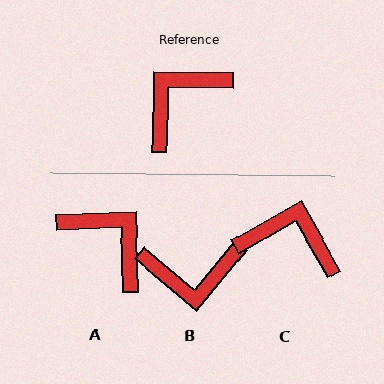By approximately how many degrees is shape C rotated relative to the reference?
Approximately 59 degrees clockwise.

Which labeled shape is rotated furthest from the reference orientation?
B, about 141 degrees away.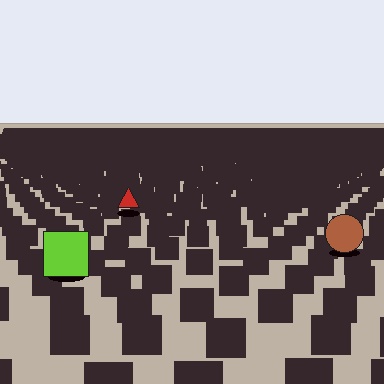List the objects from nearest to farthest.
From nearest to farthest: the lime square, the brown circle, the red triangle.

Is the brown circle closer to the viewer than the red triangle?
Yes. The brown circle is closer — you can tell from the texture gradient: the ground texture is coarser near it.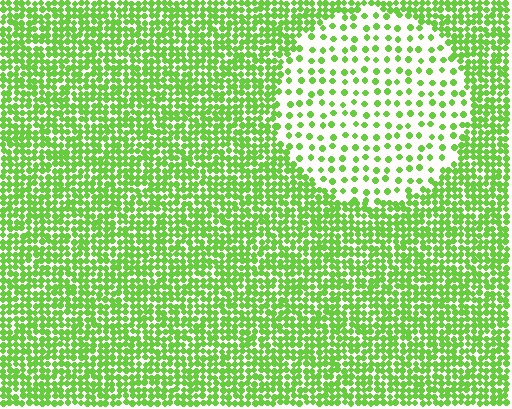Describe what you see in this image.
The image contains small lime elements arranged at two different densities. A circle-shaped region is visible where the elements are less densely packed than the surrounding area.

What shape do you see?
I see a circle.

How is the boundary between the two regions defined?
The boundary is defined by a change in element density (approximately 2.9x ratio). All elements are the same color, size, and shape.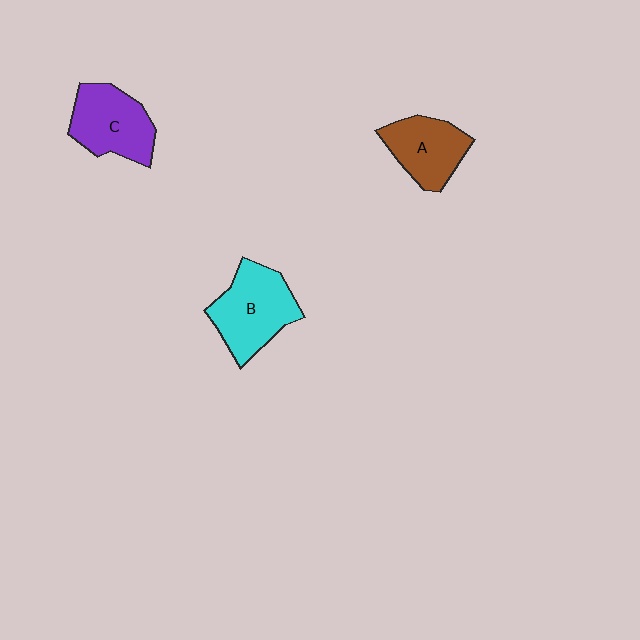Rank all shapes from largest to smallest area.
From largest to smallest: B (cyan), C (purple), A (brown).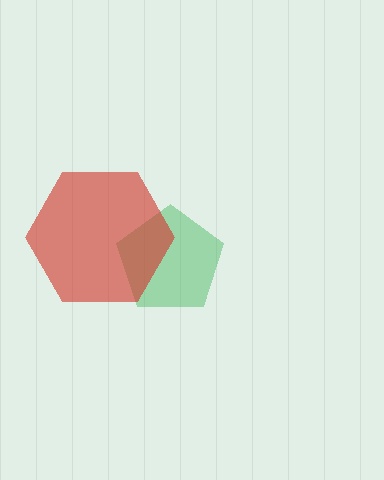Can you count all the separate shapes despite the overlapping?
Yes, there are 2 separate shapes.